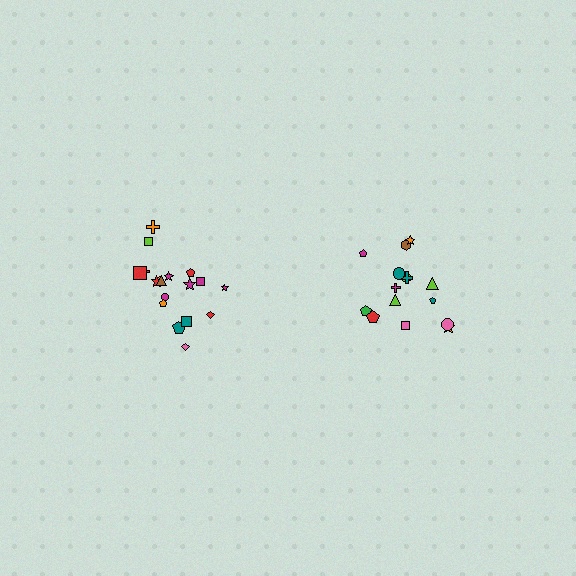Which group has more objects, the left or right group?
The left group.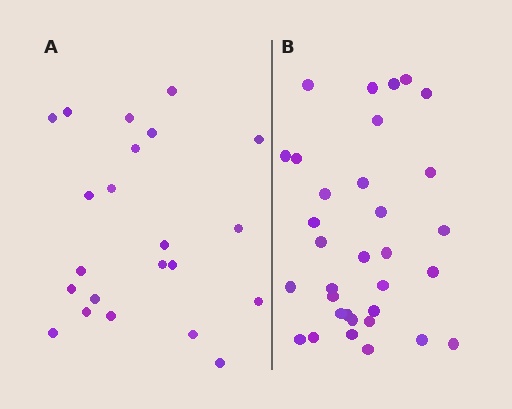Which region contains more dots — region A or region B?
Region B (the right region) has more dots.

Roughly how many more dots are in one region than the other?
Region B has roughly 12 or so more dots than region A.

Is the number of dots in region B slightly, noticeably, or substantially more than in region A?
Region B has substantially more. The ratio is roughly 1.5 to 1.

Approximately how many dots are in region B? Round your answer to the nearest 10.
About 30 dots. (The exact count is 33, which rounds to 30.)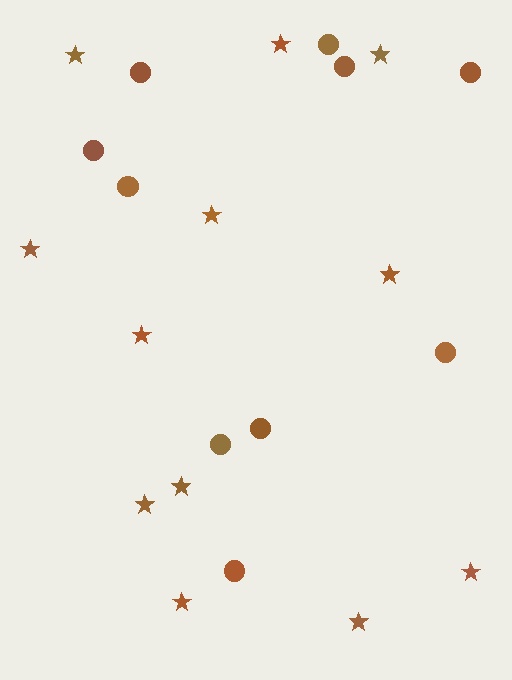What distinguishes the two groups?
There are 2 groups: one group of circles (10) and one group of stars (12).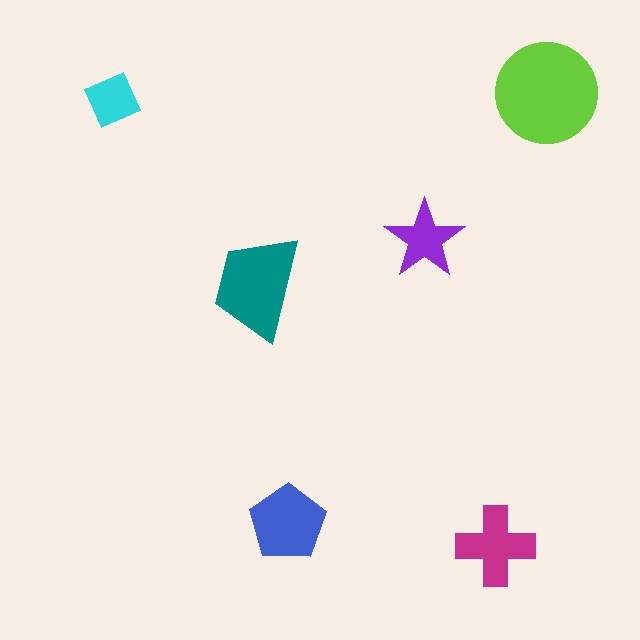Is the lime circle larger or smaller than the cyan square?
Larger.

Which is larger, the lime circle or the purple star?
The lime circle.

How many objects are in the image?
There are 6 objects in the image.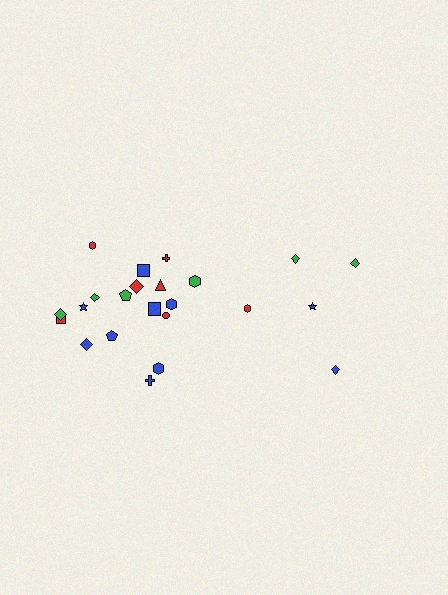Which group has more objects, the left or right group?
The left group.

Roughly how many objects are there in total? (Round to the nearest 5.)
Roughly 25 objects in total.